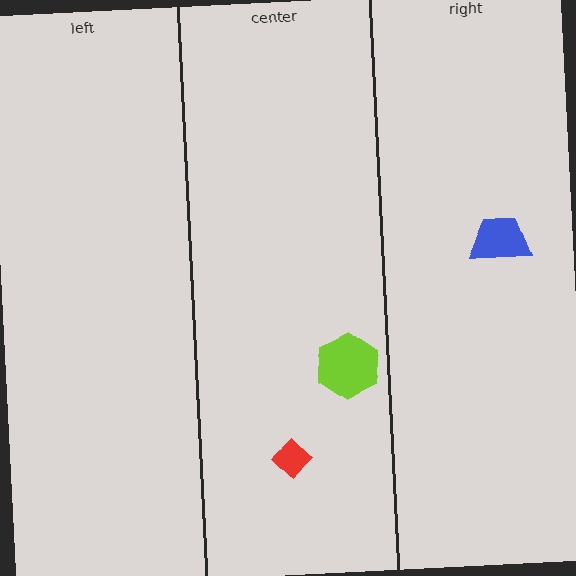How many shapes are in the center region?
2.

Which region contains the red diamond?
The center region.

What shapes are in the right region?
The blue trapezoid.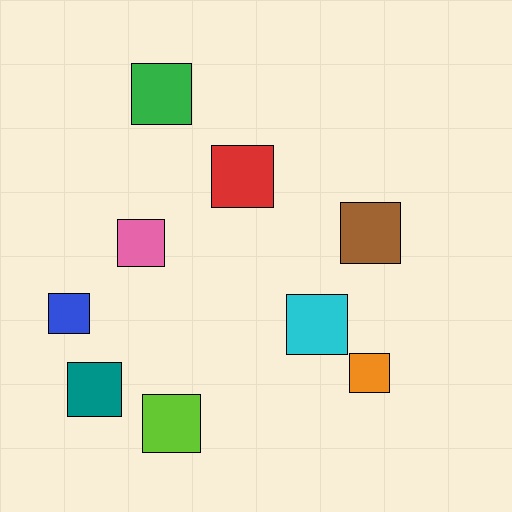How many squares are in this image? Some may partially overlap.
There are 9 squares.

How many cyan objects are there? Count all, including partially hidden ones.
There is 1 cyan object.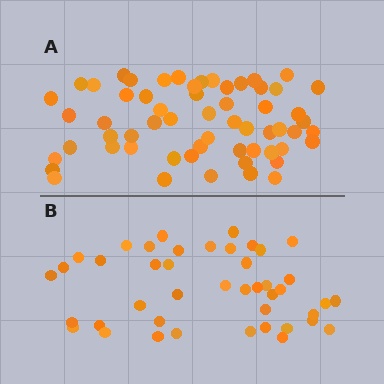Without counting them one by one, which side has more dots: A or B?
Region A (the top region) has more dots.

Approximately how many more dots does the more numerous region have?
Region A has approximately 15 more dots than region B.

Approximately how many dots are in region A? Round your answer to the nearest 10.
About 60 dots. (The exact count is 59, which rounds to 60.)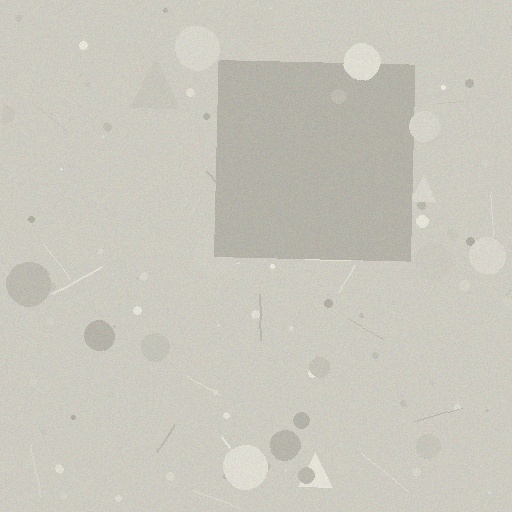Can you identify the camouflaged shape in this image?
The camouflaged shape is a square.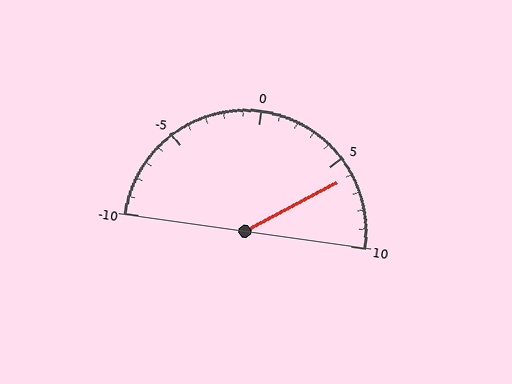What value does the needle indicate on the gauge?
The needle indicates approximately 6.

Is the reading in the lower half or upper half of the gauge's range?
The reading is in the upper half of the range (-10 to 10).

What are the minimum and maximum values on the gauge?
The gauge ranges from -10 to 10.